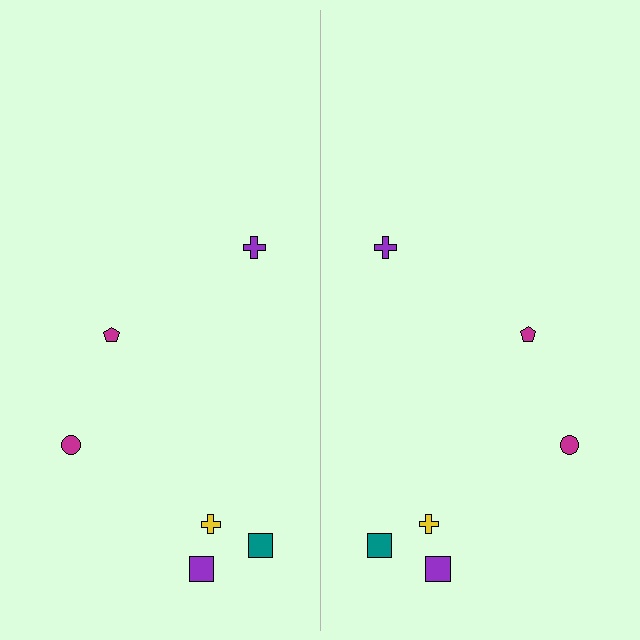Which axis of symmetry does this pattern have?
The pattern has a vertical axis of symmetry running through the center of the image.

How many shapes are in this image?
There are 12 shapes in this image.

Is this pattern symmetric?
Yes, this pattern has bilateral (reflection) symmetry.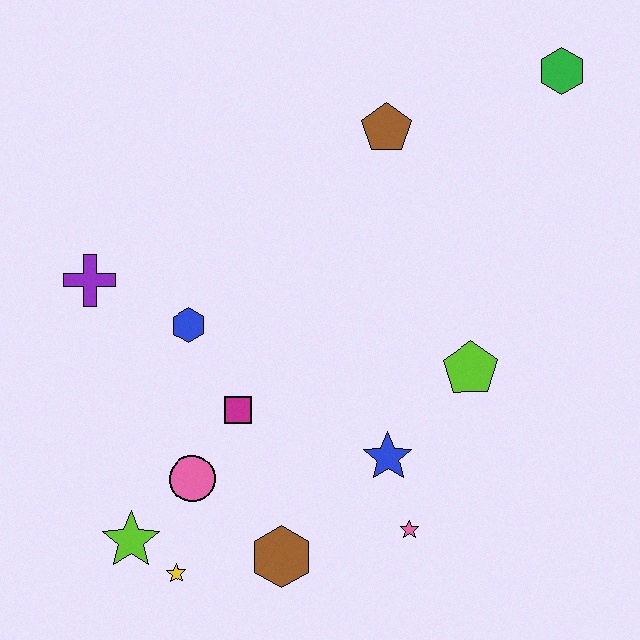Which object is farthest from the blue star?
The green hexagon is farthest from the blue star.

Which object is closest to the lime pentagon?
The blue star is closest to the lime pentagon.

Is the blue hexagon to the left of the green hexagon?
Yes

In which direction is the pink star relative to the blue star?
The pink star is below the blue star.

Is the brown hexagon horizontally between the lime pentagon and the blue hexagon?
Yes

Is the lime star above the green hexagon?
No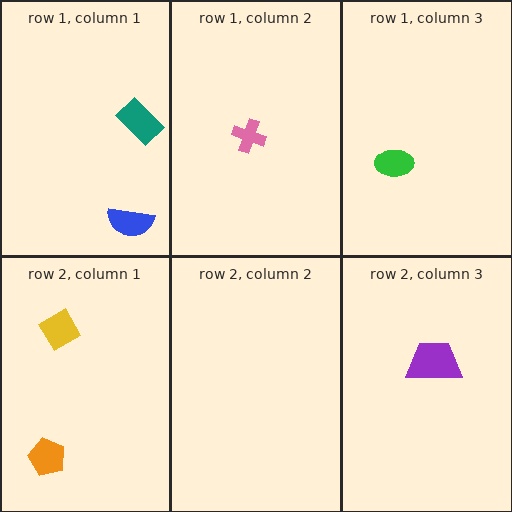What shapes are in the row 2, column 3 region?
The purple trapezoid.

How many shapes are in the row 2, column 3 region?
1.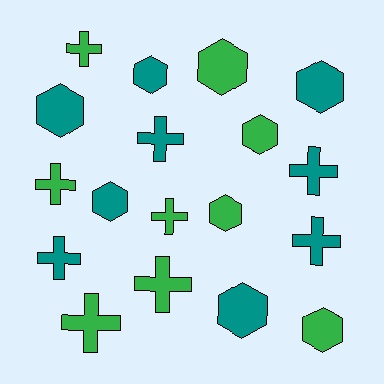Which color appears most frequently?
Green, with 9 objects.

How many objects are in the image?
There are 18 objects.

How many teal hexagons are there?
There are 5 teal hexagons.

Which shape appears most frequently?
Cross, with 9 objects.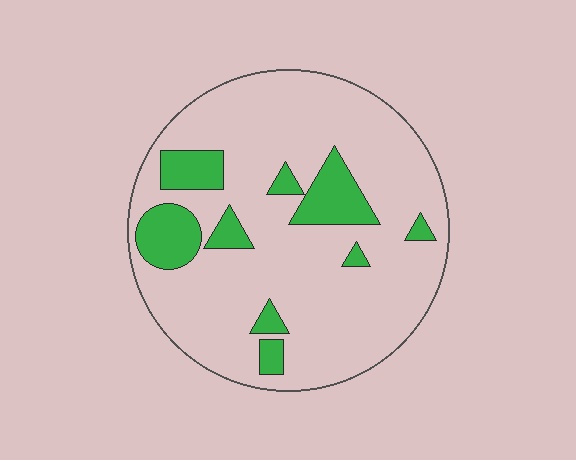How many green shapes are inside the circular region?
9.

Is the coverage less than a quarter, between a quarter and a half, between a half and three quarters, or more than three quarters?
Less than a quarter.